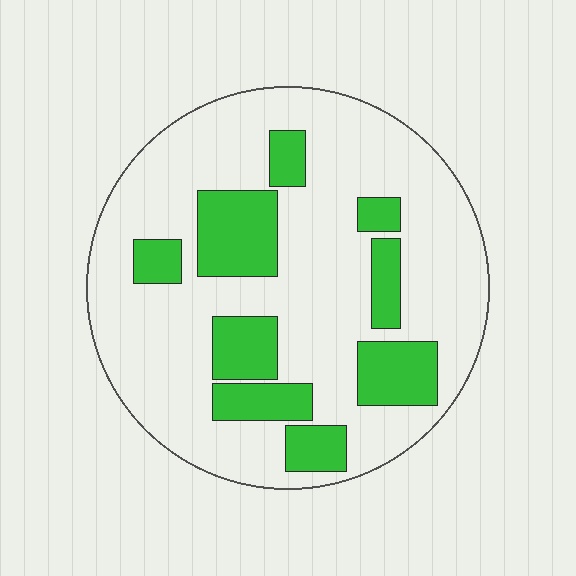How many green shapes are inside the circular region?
9.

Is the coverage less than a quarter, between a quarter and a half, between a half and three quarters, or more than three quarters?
Less than a quarter.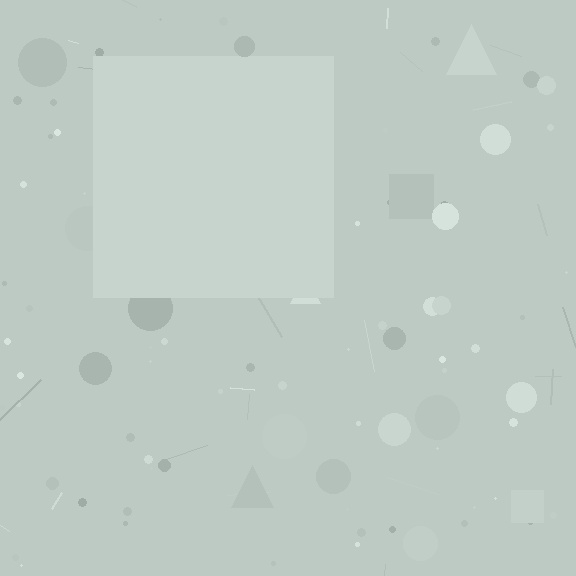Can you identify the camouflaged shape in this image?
The camouflaged shape is a square.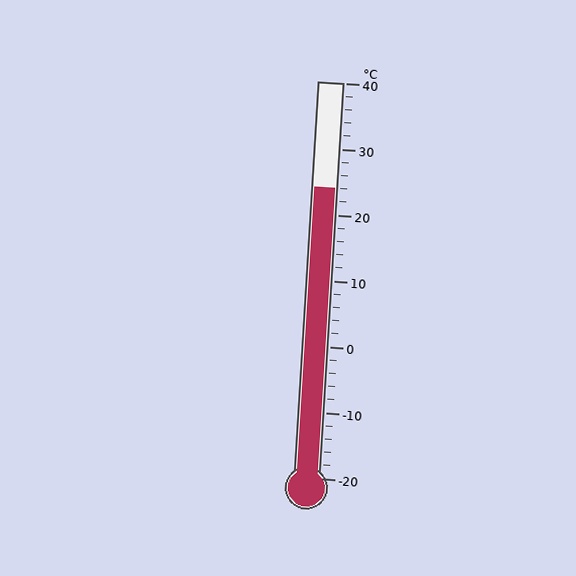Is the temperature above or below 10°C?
The temperature is above 10°C.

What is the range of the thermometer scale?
The thermometer scale ranges from -20°C to 40°C.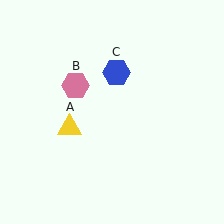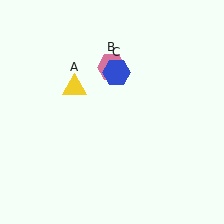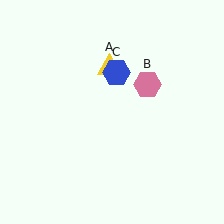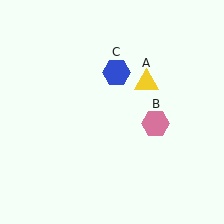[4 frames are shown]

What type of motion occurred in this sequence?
The yellow triangle (object A), pink hexagon (object B) rotated clockwise around the center of the scene.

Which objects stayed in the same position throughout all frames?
Blue hexagon (object C) remained stationary.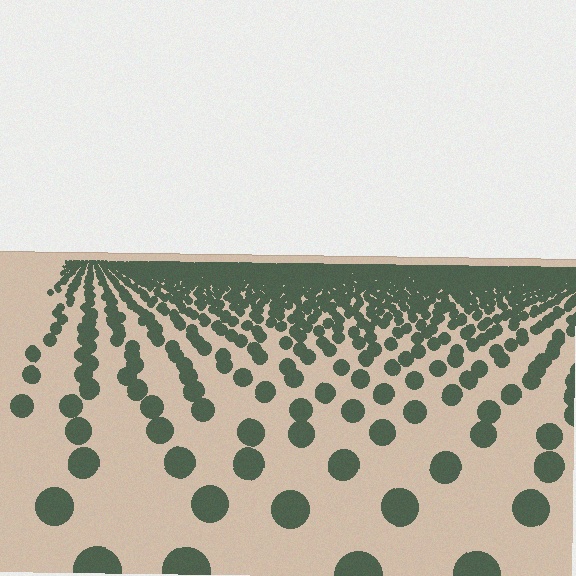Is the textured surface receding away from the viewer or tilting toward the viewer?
The surface is receding away from the viewer. Texture elements get smaller and denser toward the top.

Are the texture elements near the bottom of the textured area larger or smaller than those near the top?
Larger. Near the bottom, elements are closer to the viewer and appear at a bigger on-screen size.